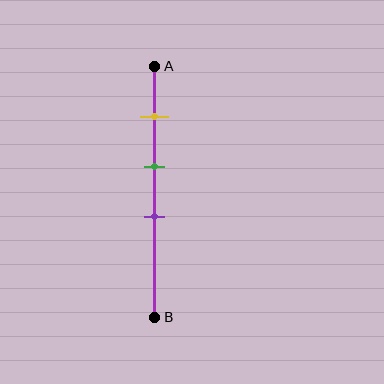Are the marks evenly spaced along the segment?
Yes, the marks are approximately evenly spaced.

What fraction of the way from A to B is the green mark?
The green mark is approximately 40% (0.4) of the way from A to B.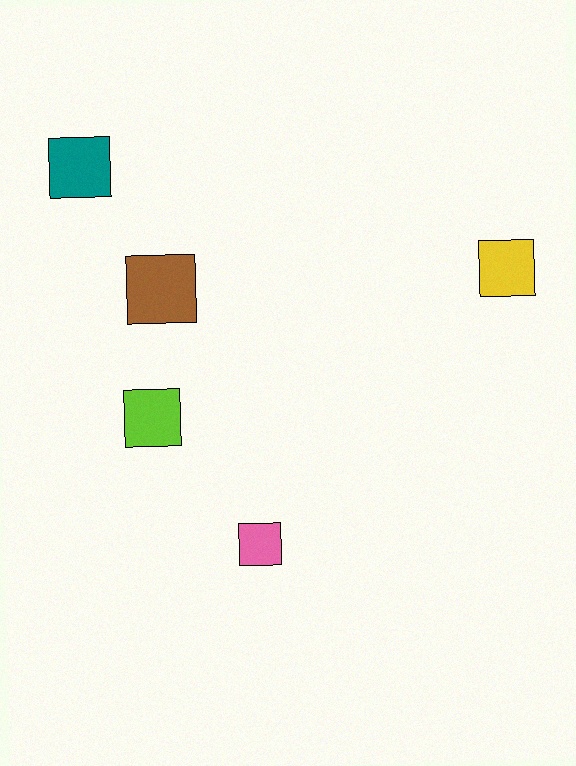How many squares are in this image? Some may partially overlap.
There are 5 squares.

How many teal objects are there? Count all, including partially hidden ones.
There is 1 teal object.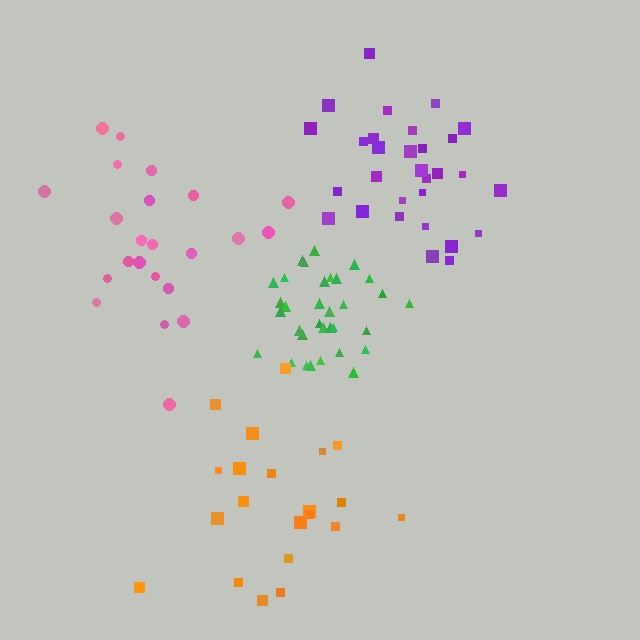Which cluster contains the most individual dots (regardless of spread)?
Green (33).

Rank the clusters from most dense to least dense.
green, purple, orange, pink.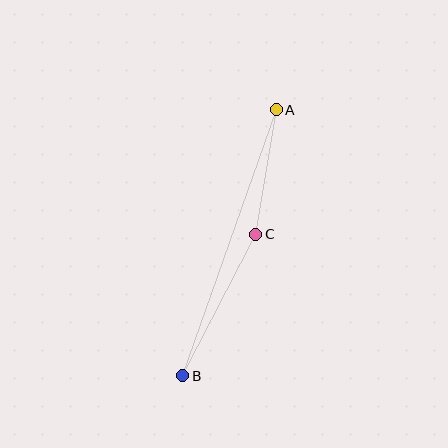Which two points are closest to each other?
Points A and C are closest to each other.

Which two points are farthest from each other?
Points A and B are farthest from each other.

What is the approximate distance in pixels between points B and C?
The distance between B and C is approximately 159 pixels.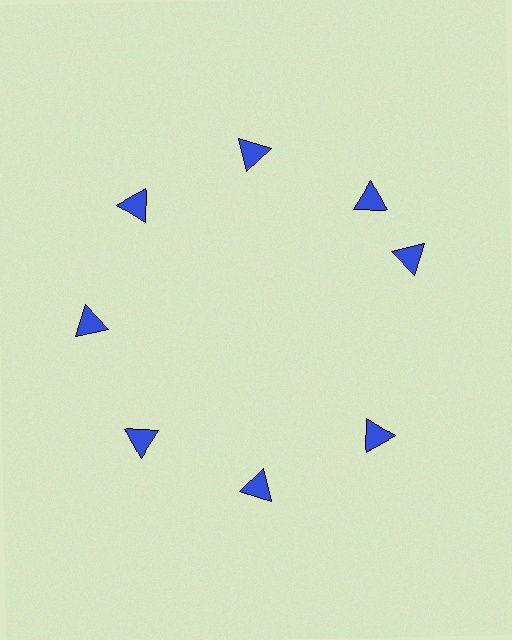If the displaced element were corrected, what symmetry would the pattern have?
It would have 8-fold rotational symmetry — the pattern would map onto itself every 45 degrees.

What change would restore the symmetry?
The symmetry would be restored by rotating it back into even spacing with its neighbors so that all 8 triangles sit at equal angles and equal distance from the center.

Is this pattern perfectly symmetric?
No. The 8 blue triangles are arranged in a ring, but one element near the 3 o'clock position is rotated out of alignment along the ring, breaking the 8-fold rotational symmetry.